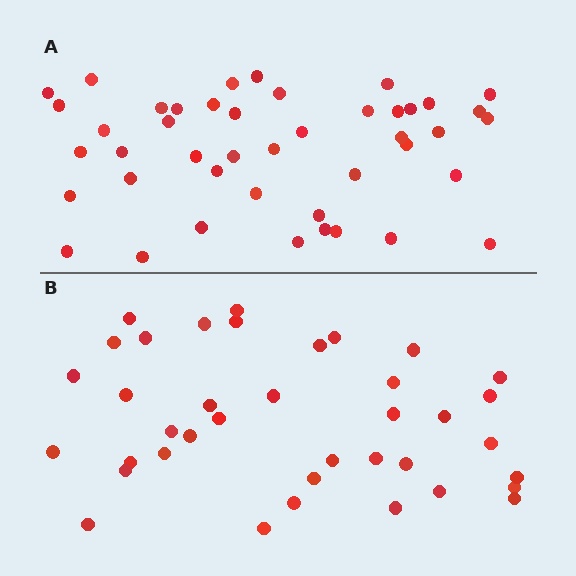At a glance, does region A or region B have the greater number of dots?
Region A (the top region) has more dots.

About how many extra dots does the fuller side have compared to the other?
Region A has about 6 more dots than region B.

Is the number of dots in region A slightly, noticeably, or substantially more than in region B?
Region A has only slightly more — the two regions are fairly close. The ratio is roughly 1.2 to 1.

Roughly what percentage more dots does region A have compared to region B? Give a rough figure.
About 15% more.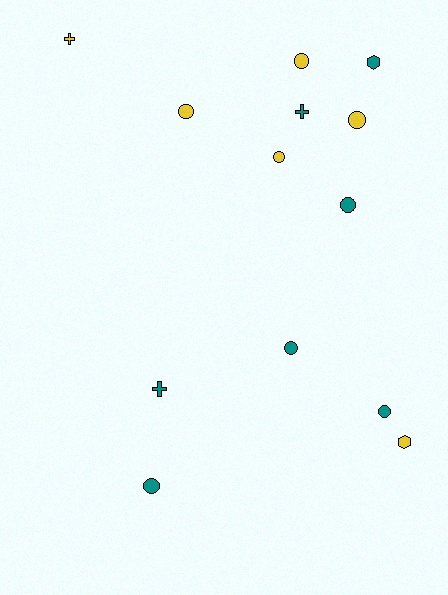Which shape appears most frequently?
Circle, with 8 objects.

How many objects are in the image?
There are 13 objects.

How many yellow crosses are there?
There is 1 yellow cross.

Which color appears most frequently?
Teal, with 7 objects.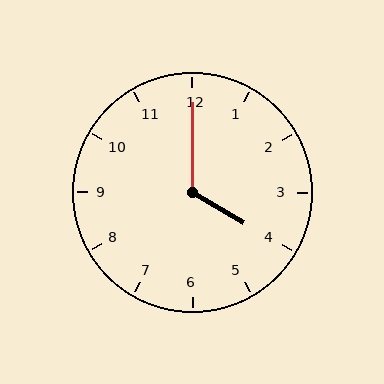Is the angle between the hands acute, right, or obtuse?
It is obtuse.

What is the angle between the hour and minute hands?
Approximately 120 degrees.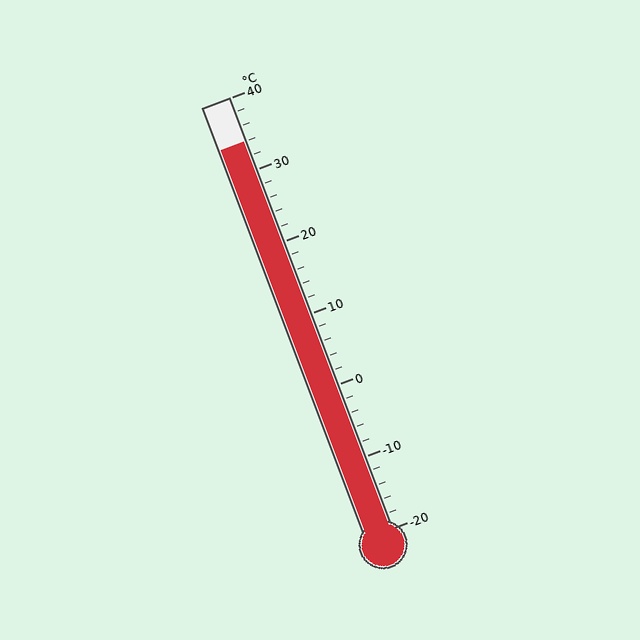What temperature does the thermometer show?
The thermometer shows approximately 34°C.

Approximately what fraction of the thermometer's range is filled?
The thermometer is filled to approximately 90% of its range.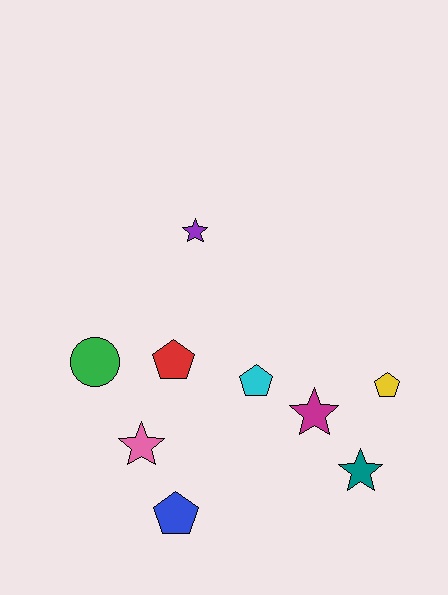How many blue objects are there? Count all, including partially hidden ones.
There is 1 blue object.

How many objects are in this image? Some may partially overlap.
There are 9 objects.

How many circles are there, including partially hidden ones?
There is 1 circle.